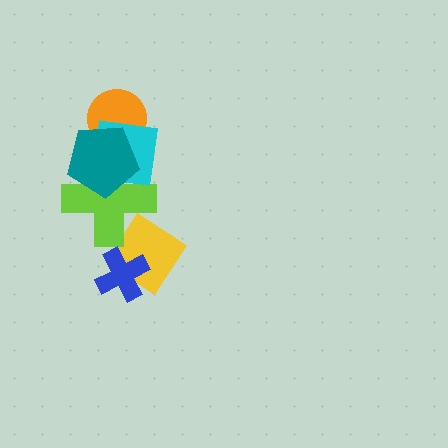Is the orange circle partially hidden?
Yes, it is partially covered by another shape.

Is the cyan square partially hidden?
Yes, it is partially covered by another shape.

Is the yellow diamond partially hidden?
Yes, it is partially covered by another shape.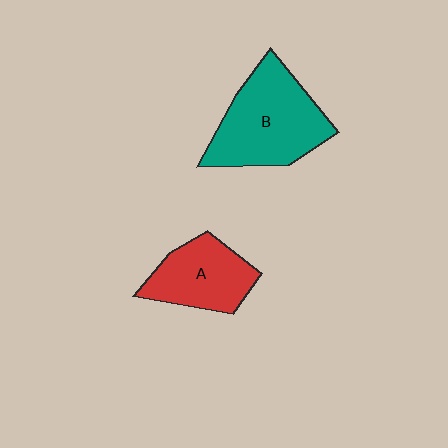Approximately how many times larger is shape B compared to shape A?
Approximately 1.5 times.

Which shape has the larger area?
Shape B (teal).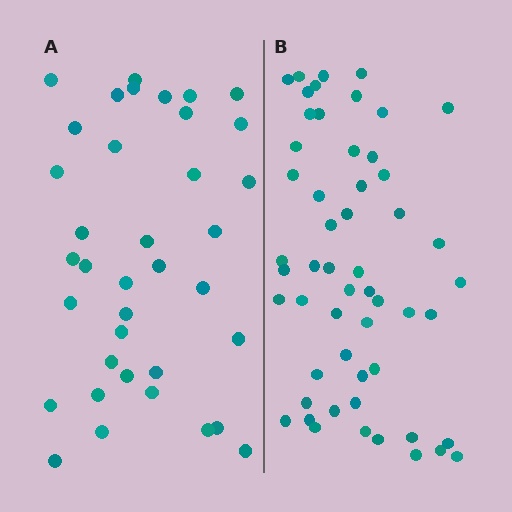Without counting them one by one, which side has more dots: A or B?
Region B (the right region) has more dots.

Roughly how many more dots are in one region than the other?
Region B has approximately 15 more dots than region A.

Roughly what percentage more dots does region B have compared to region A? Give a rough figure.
About 45% more.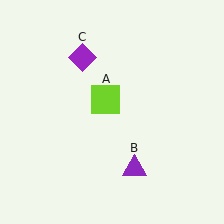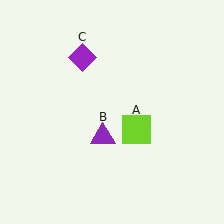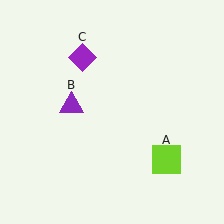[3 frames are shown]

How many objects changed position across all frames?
2 objects changed position: lime square (object A), purple triangle (object B).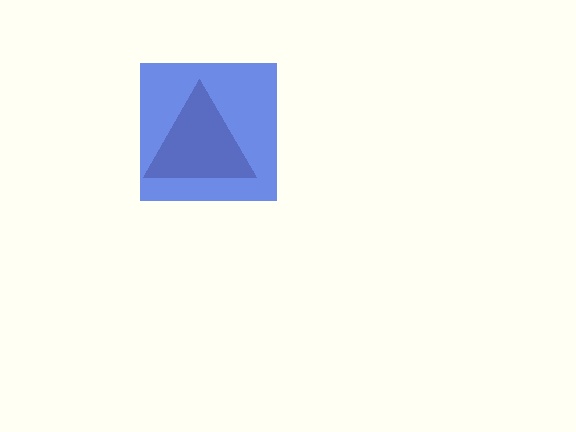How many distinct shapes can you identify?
There are 2 distinct shapes: a brown triangle, a blue square.